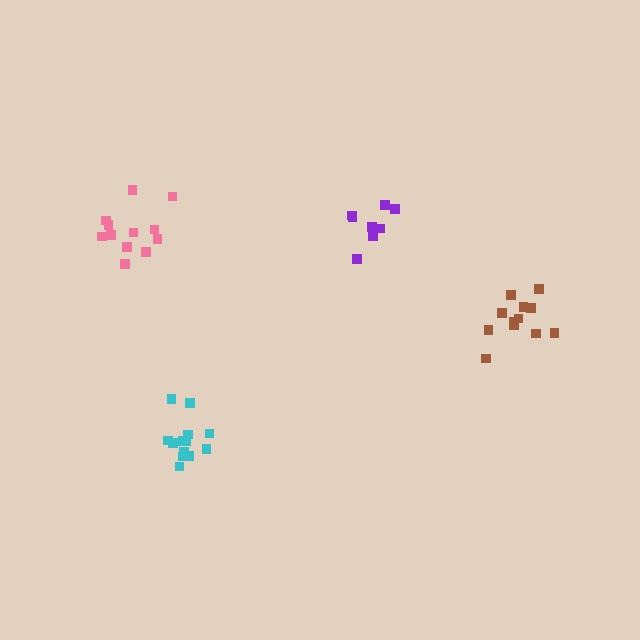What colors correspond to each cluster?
The clusters are colored: brown, cyan, purple, pink.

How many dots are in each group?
Group 1: 12 dots, Group 2: 13 dots, Group 3: 8 dots, Group 4: 12 dots (45 total).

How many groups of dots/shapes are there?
There are 4 groups.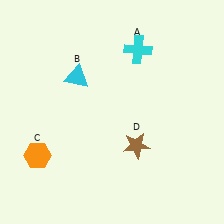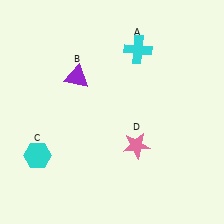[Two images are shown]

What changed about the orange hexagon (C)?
In Image 1, C is orange. In Image 2, it changed to cyan.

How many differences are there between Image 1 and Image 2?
There are 3 differences between the two images.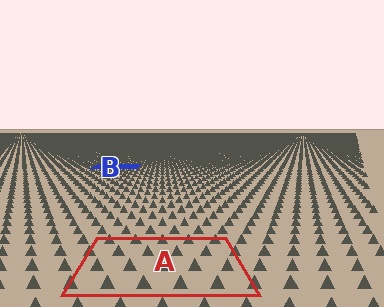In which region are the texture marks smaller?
The texture marks are smaller in region B, because it is farther away.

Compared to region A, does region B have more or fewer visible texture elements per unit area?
Region B has more texture elements per unit area — they are packed more densely because it is farther away.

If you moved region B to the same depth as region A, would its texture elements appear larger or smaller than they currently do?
They would appear larger. At a closer depth, the same texture elements are projected at a bigger on-screen size.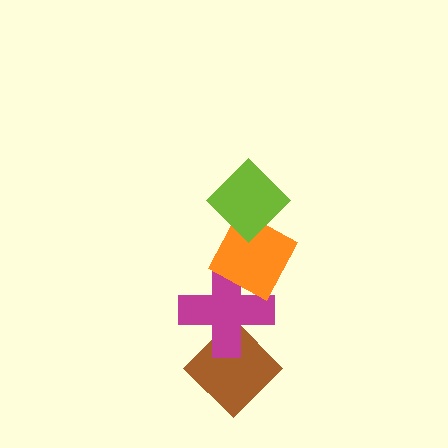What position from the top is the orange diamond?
The orange diamond is 2nd from the top.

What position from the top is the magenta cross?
The magenta cross is 3rd from the top.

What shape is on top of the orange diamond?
The lime diamond is on top of the orange diamond.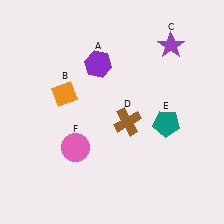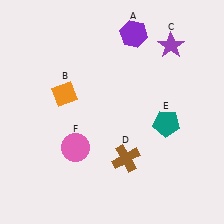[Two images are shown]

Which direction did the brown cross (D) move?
The brown cross (D) moved down.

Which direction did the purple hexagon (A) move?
The purple hexagon (A) moved right.